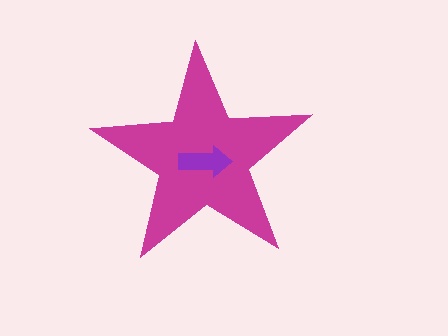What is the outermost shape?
The magenta star.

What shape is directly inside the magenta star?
The purple arrow.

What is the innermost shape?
The purple arrow.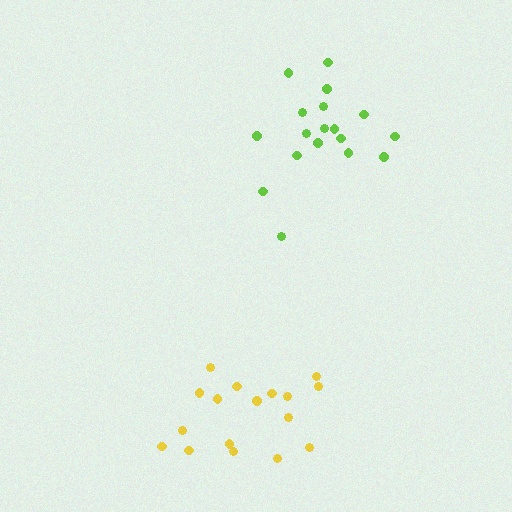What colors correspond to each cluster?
The clusters are colored: lime, yellow.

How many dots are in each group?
Group 1: 18 dots, Group 2: 17 dots (35 total).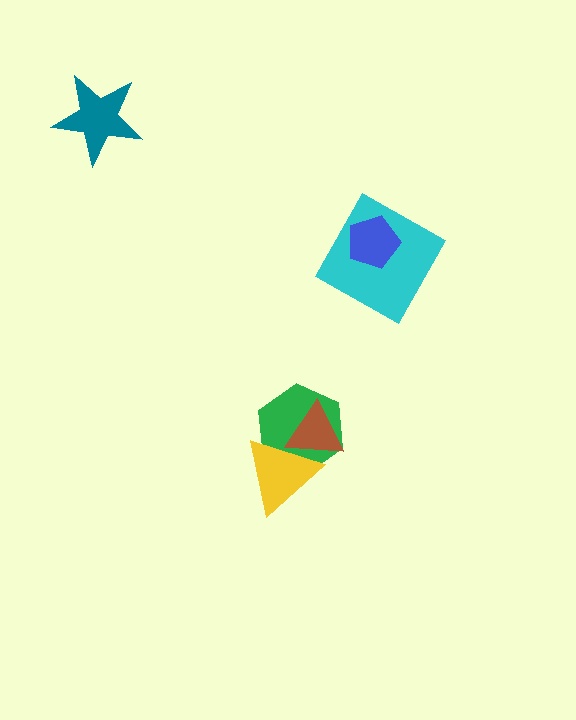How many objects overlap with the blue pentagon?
1 object overlaps with the blue pentagon.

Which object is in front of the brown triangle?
The yellow triangle is in front of the brown triangle.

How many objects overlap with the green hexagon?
2 objects overlap with the green hexagon.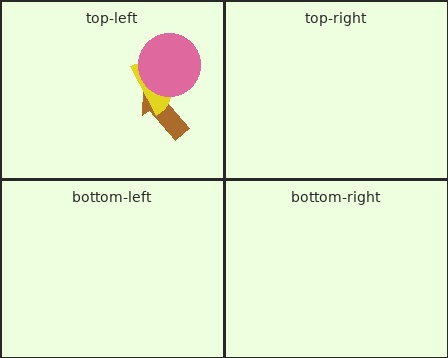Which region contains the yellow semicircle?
The top-left region.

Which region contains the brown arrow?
The top-left region.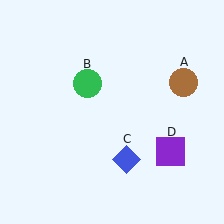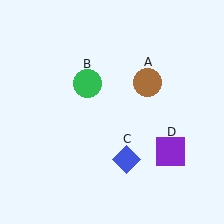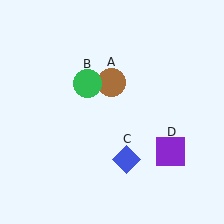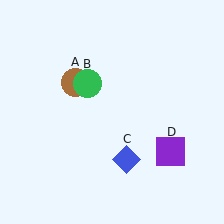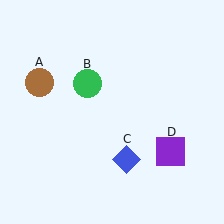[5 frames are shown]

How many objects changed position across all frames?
1 object changed position: brown circle (object A).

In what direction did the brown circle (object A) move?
The brown circle (object A) moved left.